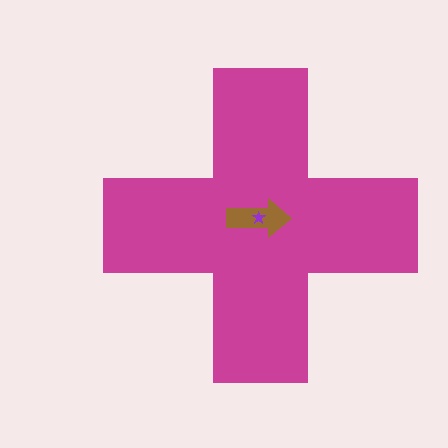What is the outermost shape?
The magenta cross.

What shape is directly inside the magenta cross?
The brown arrow.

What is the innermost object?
The purple star.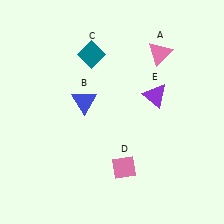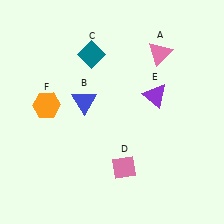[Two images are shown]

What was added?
An orange hexagon (F) was added in Image 2.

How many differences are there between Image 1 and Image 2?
There is 1 difference between the two images.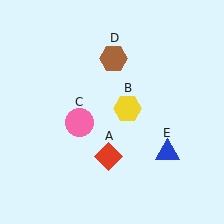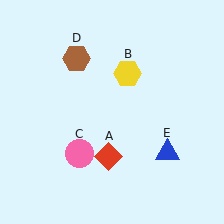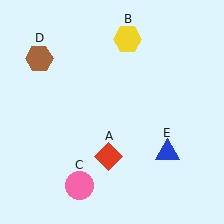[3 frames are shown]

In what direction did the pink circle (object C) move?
The pink circle (object C) moved down.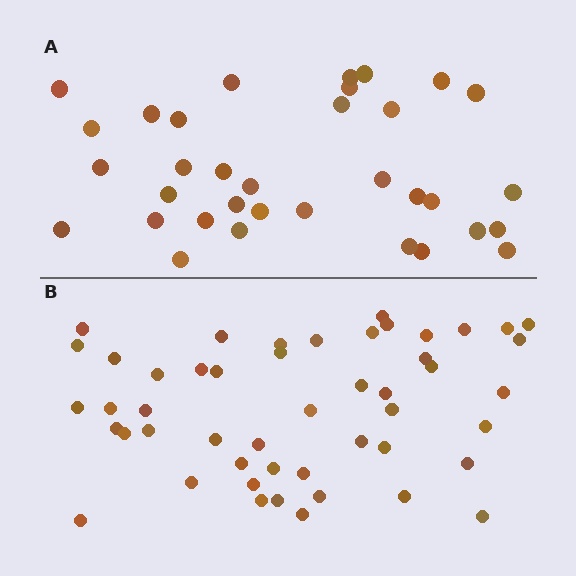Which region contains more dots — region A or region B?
Region B (the bottom region) has more dots.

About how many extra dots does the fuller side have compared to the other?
Region B has approximately 15 more dots than region A.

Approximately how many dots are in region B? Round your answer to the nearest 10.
About 50 dots. (The exact count is 49, which rounds to 50.)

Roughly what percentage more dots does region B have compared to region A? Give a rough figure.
About 45% more.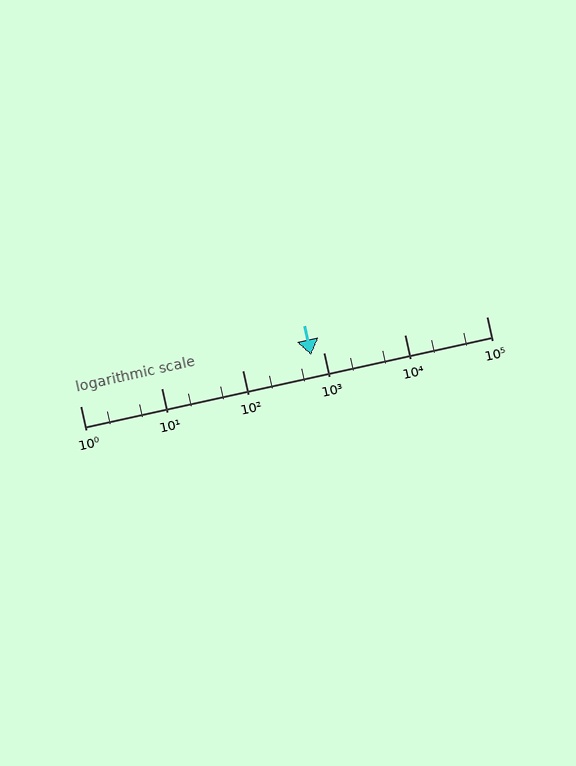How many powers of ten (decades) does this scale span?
The scale spans 5 decades, from 1 to 100000.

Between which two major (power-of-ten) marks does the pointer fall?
The pointer is between 100 and 1000.